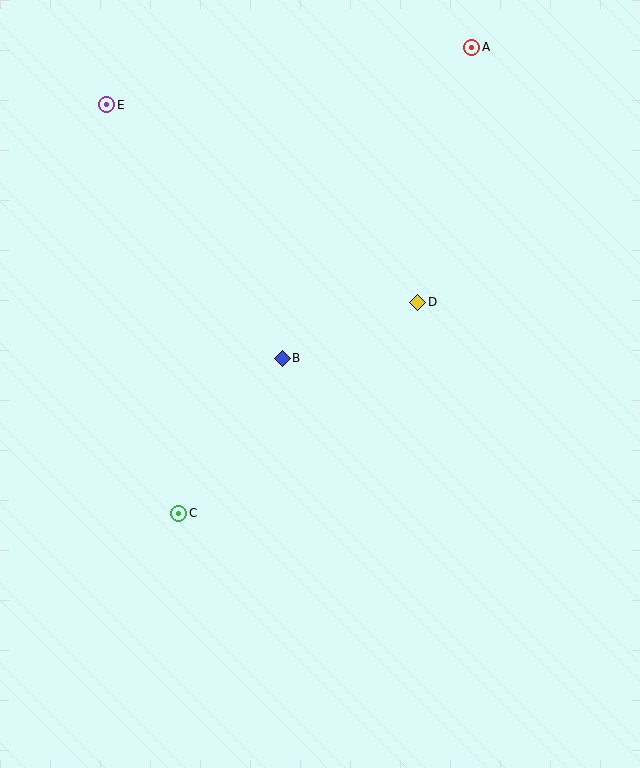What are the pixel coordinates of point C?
Point C is at (179, 513).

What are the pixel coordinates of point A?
Point A is at (472, 47).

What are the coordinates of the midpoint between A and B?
The midpoint between A and B is at (377, 203).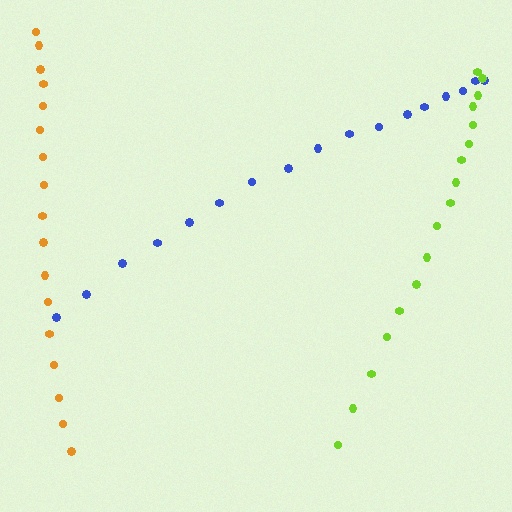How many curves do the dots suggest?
There are 3 distinct paths.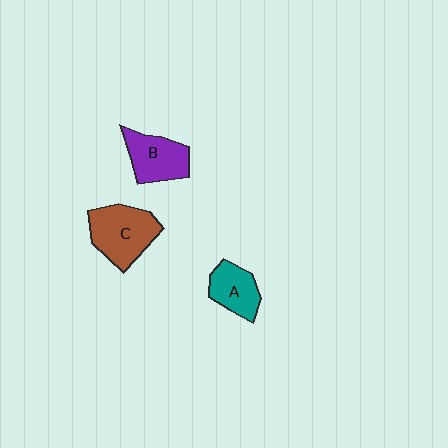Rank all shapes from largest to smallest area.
From largest to smallest: C (brown), B (purple), A (teal).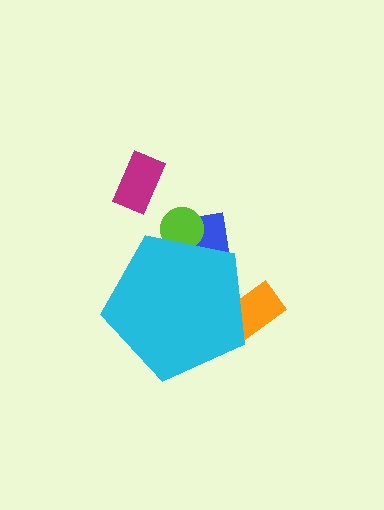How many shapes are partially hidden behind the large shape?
3 shapes are partially hidden.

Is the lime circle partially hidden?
Yes, the lime circle is partially hidden behind the cyan pentagon.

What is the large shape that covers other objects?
A cyan pentagon.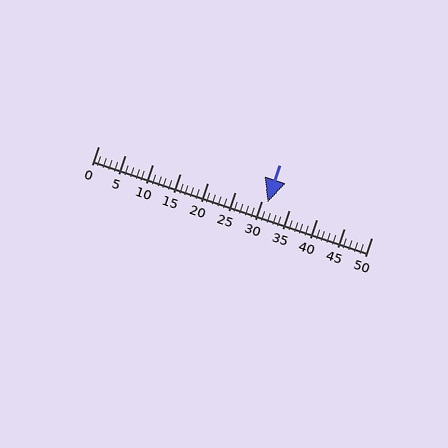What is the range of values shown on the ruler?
The ruler shows values from 0 to 50.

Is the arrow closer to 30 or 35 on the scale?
The arrow is closer to 30.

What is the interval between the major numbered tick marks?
The major tick marks are spaced 5 units apart.